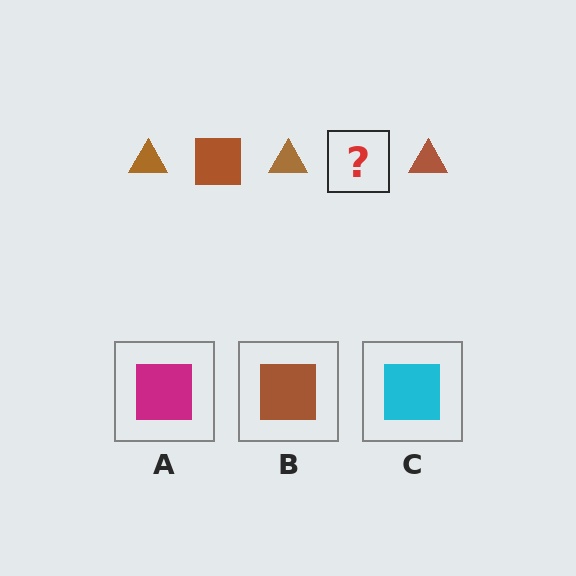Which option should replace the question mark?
Option B.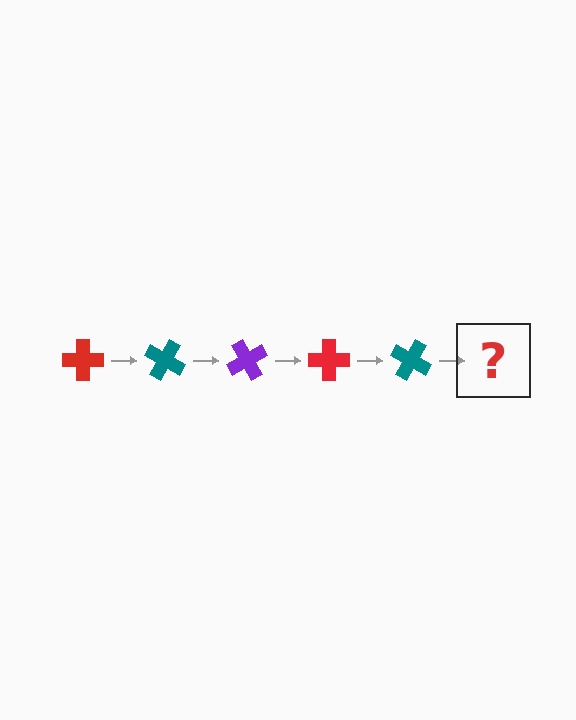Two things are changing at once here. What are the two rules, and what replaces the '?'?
The two rules are that it rotates 30 degrees each step and the color cycles through red, teal, and purple. The '?' should be a purple cross, rotated 150 degrees from the start.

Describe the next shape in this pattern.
It should be a purple cross, rotated 150 degrees from the start.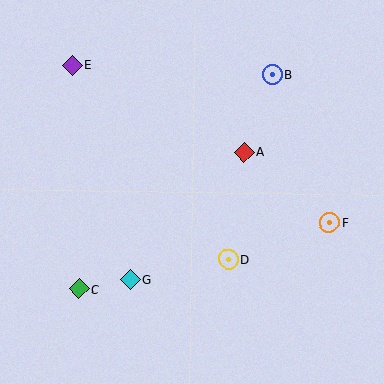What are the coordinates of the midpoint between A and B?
The midpoint between A and B is at (258, 114).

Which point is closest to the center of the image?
Point A at (244, 152) is closest to the center.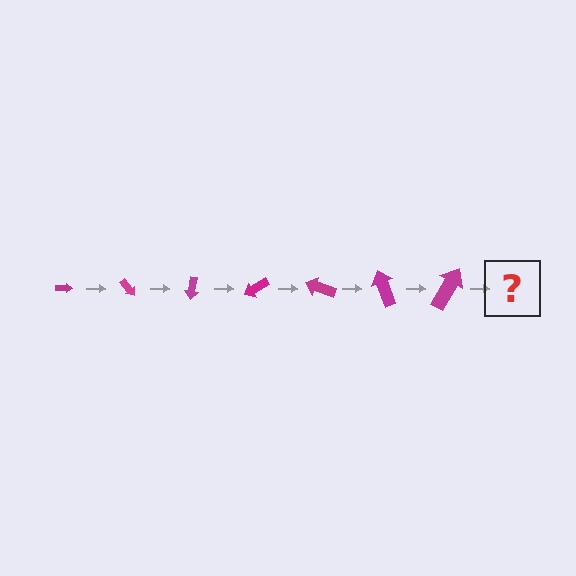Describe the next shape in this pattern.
It should be an arrow, larger than the previous one and rotated 350 degrees from the start.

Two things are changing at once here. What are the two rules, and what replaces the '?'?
The two rules are that the arrow grows larger each step and it rotates 50 degrees each step. The '?' should be an arrow, larger than the previous one and rotated 350 degrees from the start.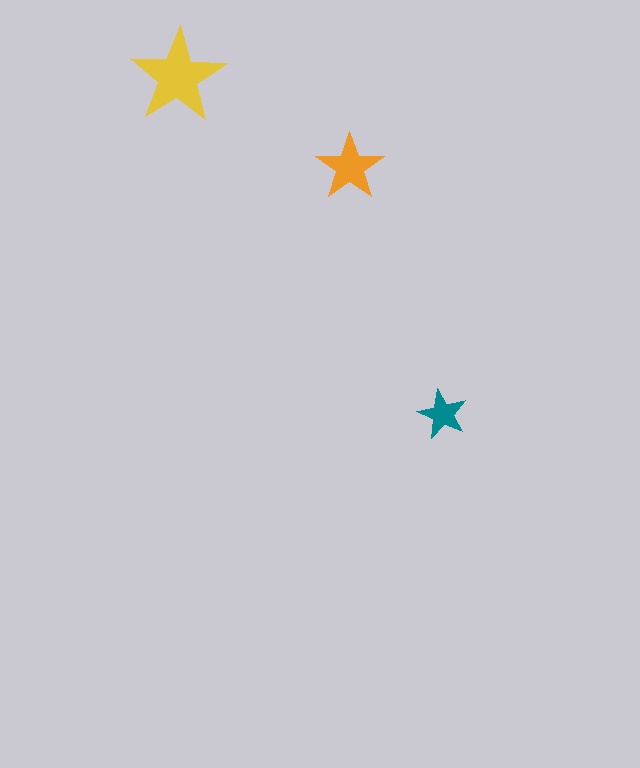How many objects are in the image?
There are 3 objects in the image.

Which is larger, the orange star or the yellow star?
The yellow one.